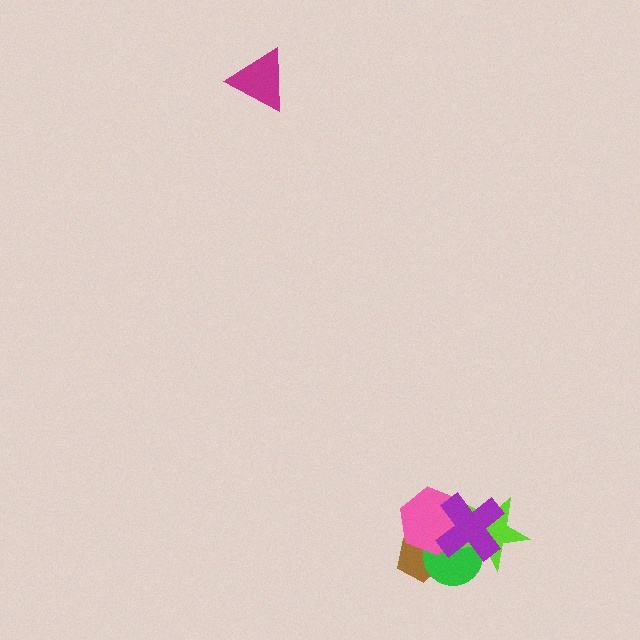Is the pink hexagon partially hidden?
Yes, it is partially covered by another shape.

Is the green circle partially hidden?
Yes, it is partially covered by another shape.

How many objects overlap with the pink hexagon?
4 objects overlap with the pink hexagon.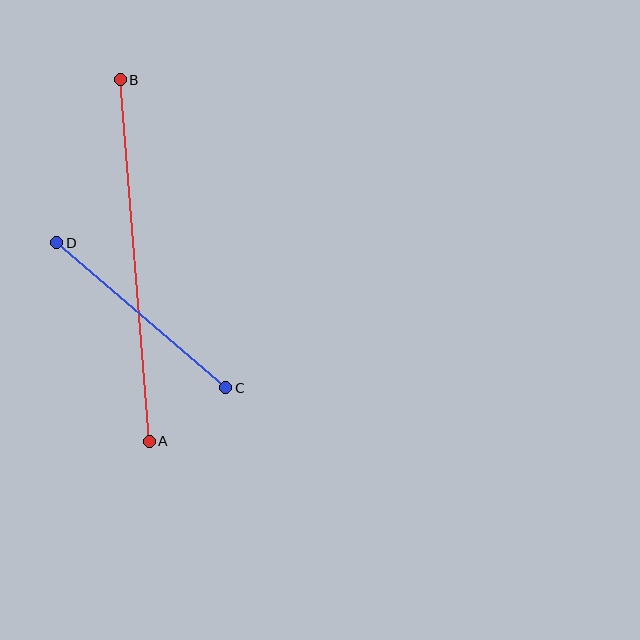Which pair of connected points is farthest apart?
Points A and B are farthest apart.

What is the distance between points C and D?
The distance is approximately 223 pixels.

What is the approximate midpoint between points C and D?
The midpoint is at approximately (141, 315) pixels.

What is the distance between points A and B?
The distance is approximately 363 pixels.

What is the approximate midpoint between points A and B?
The midpoint is at approximately (135, 261) pixels.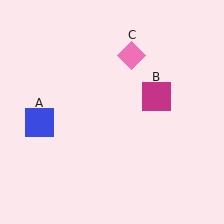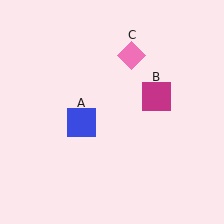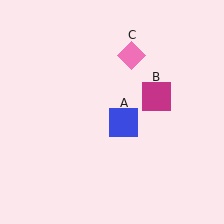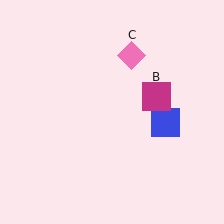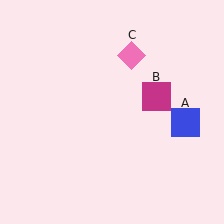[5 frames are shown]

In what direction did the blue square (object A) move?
The blue square (object A) moved right.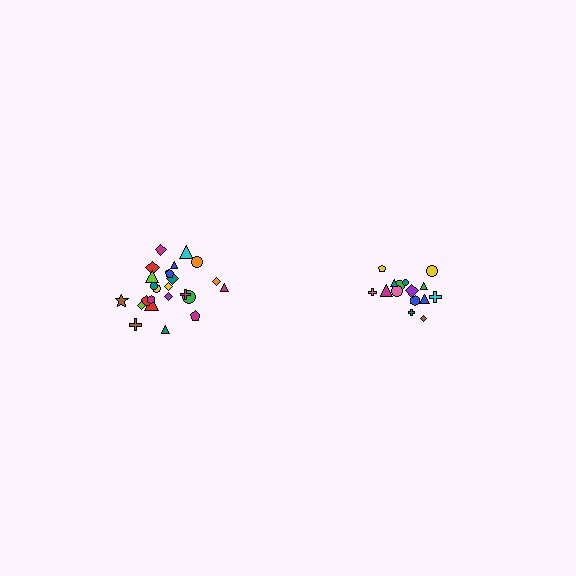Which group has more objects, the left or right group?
The left group.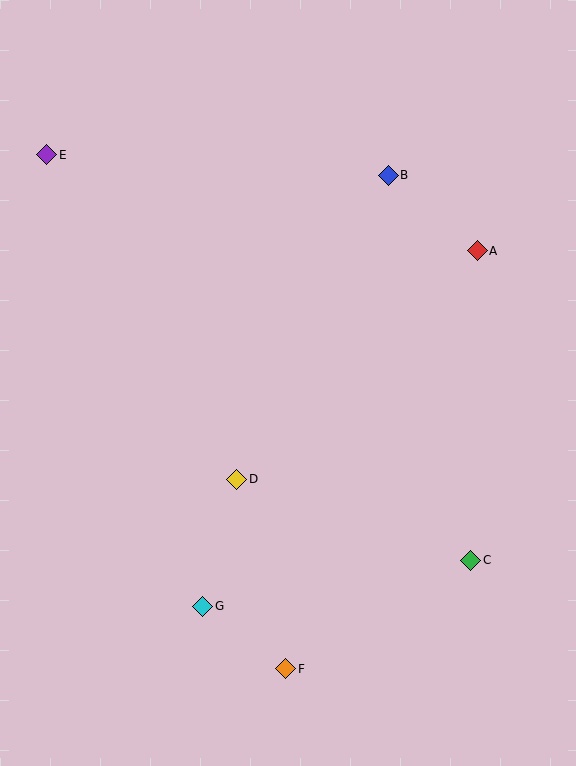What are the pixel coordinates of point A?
Point A is at (477, 251).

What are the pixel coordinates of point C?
Point C is at (471, 560).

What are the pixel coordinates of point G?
Point G is at (203, 606).